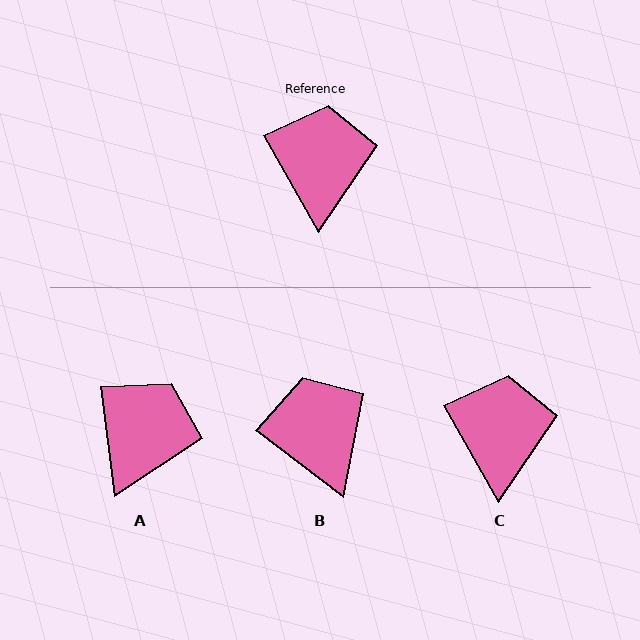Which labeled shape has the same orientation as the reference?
C.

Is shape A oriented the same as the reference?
No, it is off by about 22 degrees.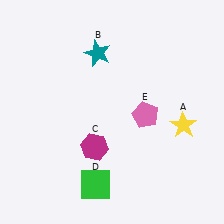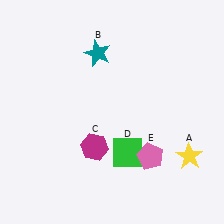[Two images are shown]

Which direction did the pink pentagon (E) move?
The pink pentagon (E) moved down.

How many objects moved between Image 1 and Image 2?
3 objects moved between the two images.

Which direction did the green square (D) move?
The green square (D) moved up.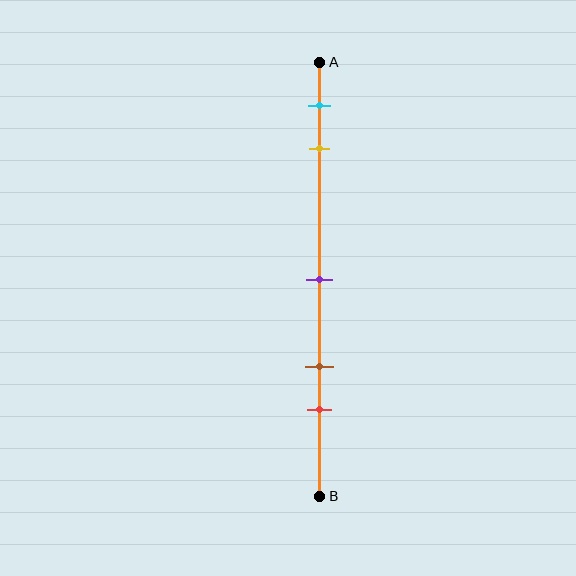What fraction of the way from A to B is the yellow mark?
The yellow mark is approximately 20% (0.2) of the way from A to B.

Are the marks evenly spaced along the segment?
No, the marks are not evenly spaced.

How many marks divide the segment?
There are 5 marks dividing the segment.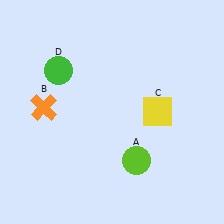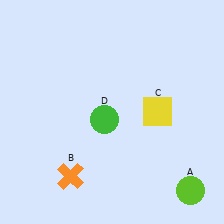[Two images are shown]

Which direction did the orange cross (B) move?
The orange cross (B) moved down.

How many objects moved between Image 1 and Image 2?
3 objects moved between the two images.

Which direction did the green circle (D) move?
The green circle (D) moved down.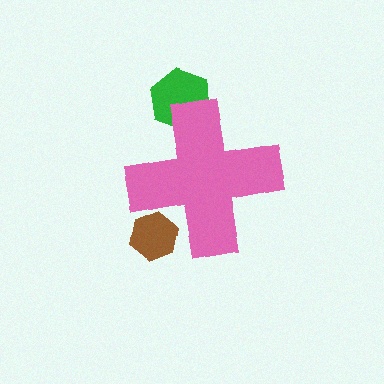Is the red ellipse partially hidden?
Yes, the red ellipse is partially hidden behind the pink cross.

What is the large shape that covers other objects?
A pink cross.